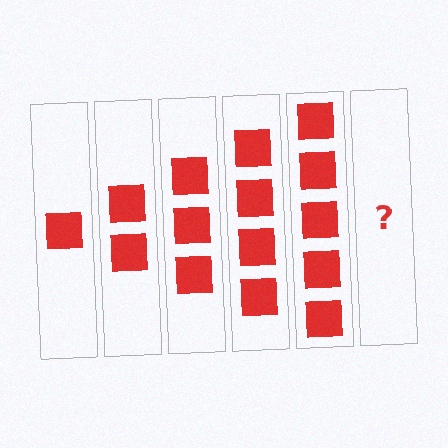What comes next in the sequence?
The next element should be 6 squares.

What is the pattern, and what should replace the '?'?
The pattern is that each step adds one more square. The '?' should be 6 squares.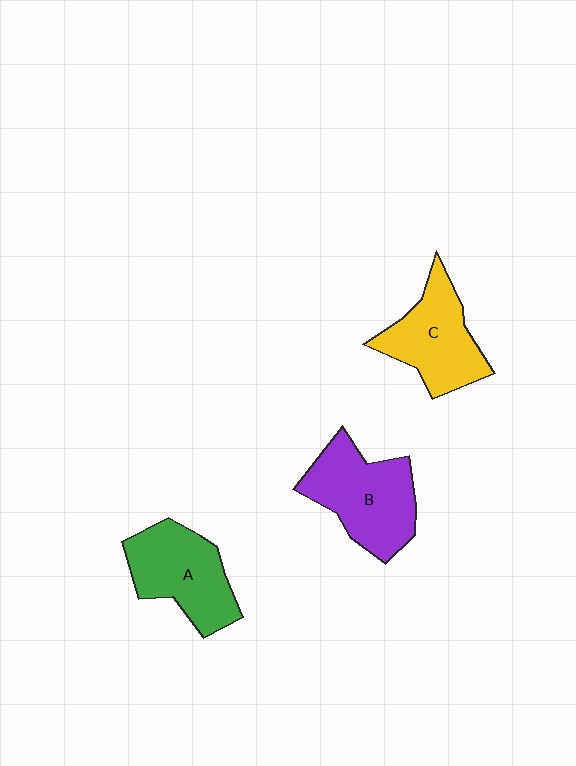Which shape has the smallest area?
Shape C (yellow).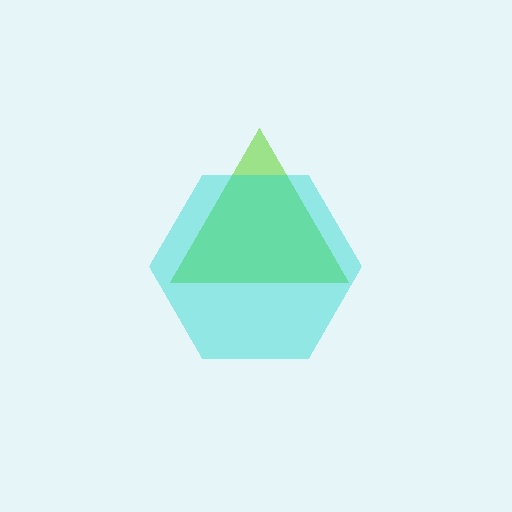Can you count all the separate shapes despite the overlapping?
Yes, there are 2 separate shapes.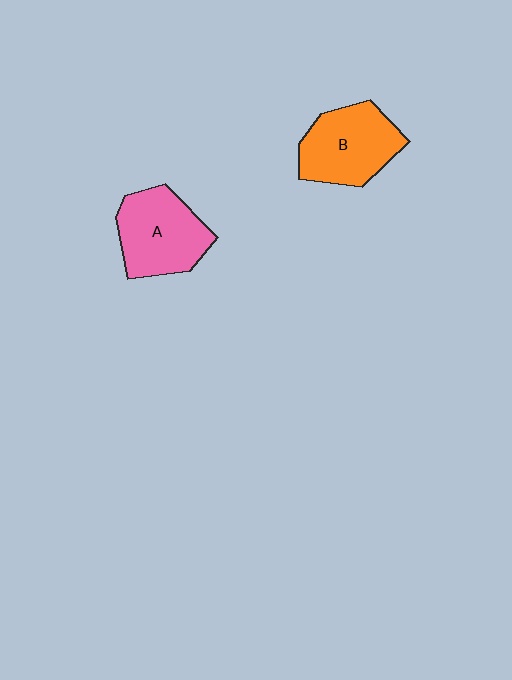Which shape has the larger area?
Shape A (pink).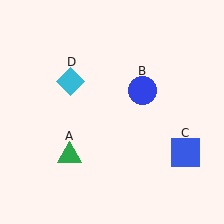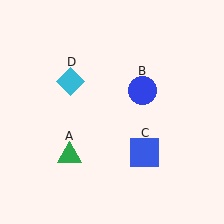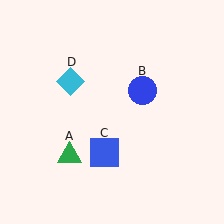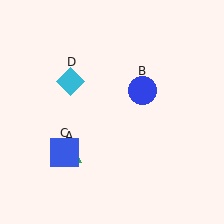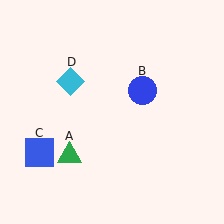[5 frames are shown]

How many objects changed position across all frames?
1 object changed position: blue square (object C).